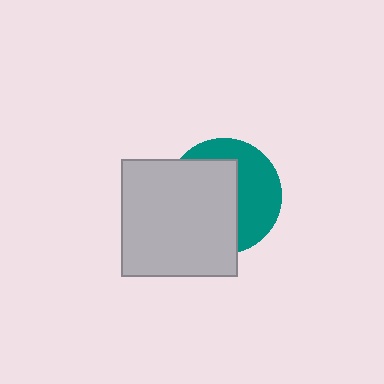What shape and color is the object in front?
The object in front is a light gray square.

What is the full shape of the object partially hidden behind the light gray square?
The partially hidden object is a teal circle.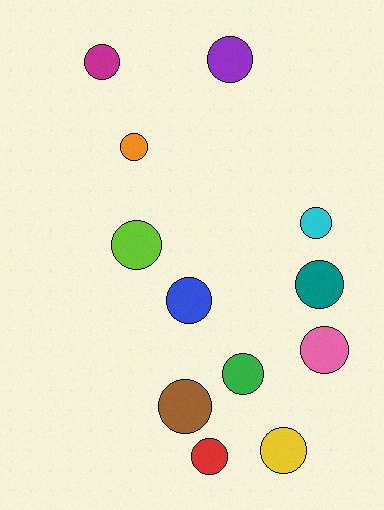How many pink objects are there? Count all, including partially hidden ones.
There is 1 pink object.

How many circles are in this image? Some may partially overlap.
There are 12 circles.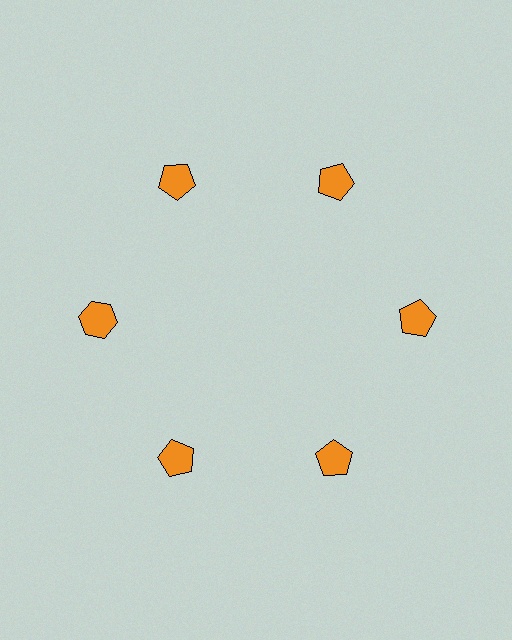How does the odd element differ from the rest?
It has a different shape: hexagon instead of pentagon.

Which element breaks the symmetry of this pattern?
The orange hexagon at roughly the 9 o'clock position breaks the symmetry. All other shapes are orange pentagons.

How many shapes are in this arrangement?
There are 6 shapes arranged in a ring pattern.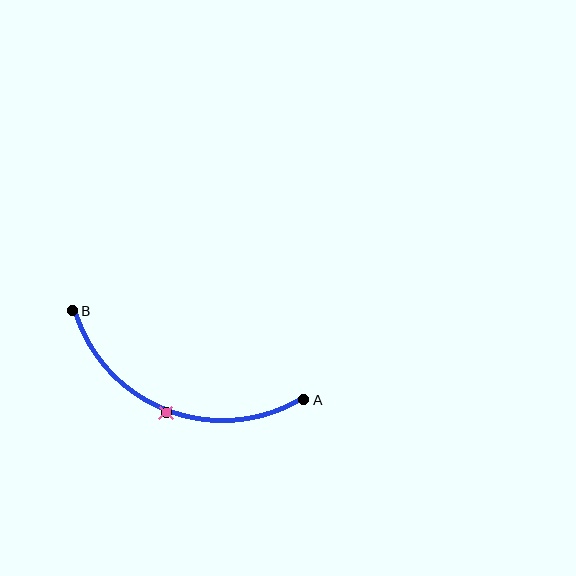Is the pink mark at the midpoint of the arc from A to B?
Yes. The pink mark lies on the arc at equal arc-length from both A and B — it is the arc midpoint.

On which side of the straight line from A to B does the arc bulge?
The arc bulges below the straight line connecting A and B.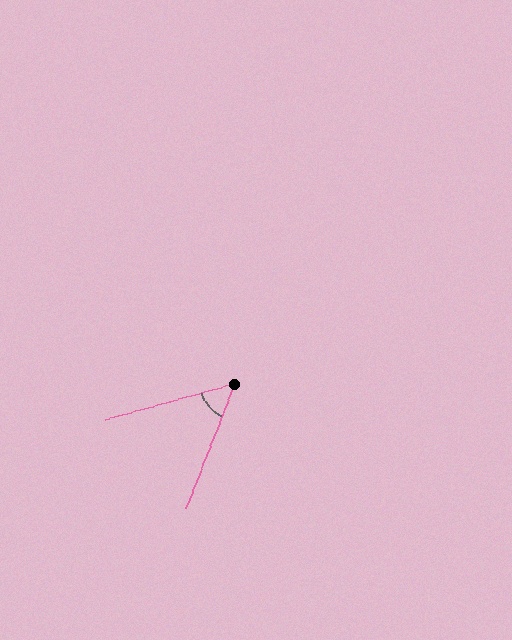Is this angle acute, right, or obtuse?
It is acute.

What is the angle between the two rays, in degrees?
Approximately 53 degrees.